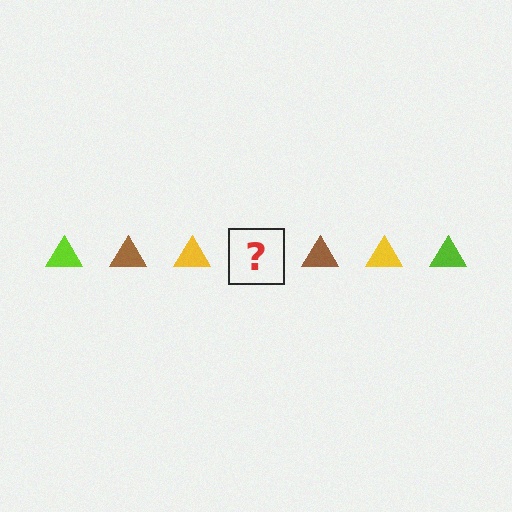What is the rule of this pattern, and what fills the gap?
The rule is that the pattern cycles through lime, brown, yellow triangles. The gap should be filled with a lime triangle.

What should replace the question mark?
The question mark should be replaced with a lime triangle.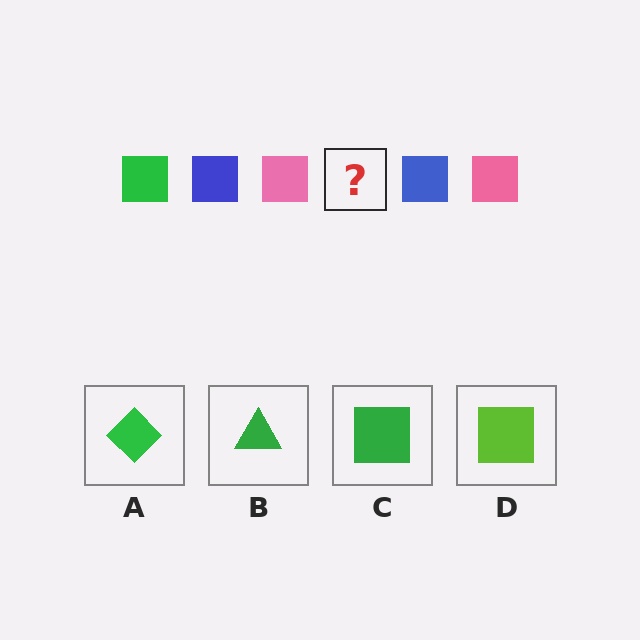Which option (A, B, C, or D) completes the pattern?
C.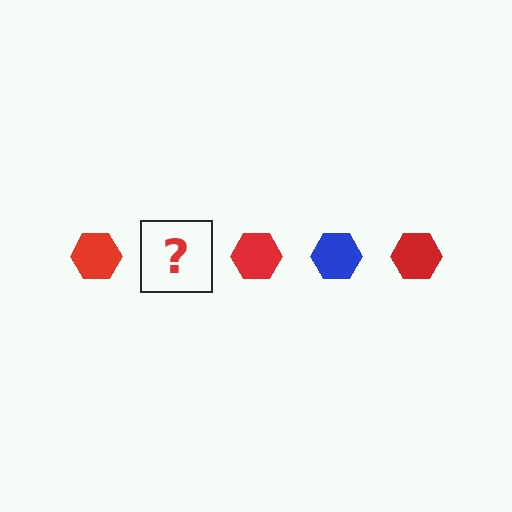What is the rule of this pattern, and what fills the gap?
The rule is that the pattern cycles through red, blue hexagons. The gap should be filled with a blue hexagon.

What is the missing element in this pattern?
The missing element is a blue hexagon.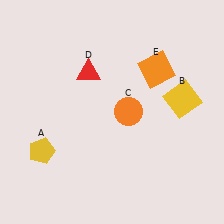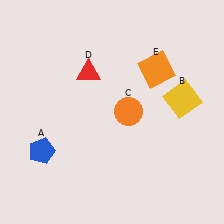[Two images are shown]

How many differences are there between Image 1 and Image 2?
There is 1 difference between the two images.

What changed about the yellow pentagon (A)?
In Image 1, A is yellow. In Image 2, it changed to blue.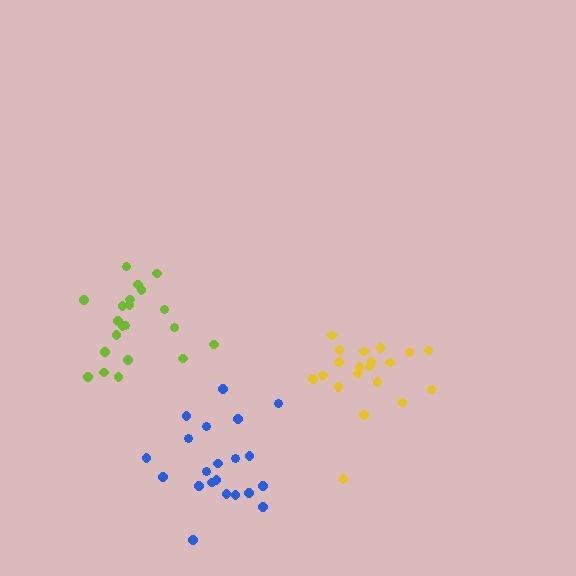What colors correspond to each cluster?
The clusters are colored: blue, yellow, lime.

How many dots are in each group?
Group 1: 21 dots, Group 2: 20 dots, Group 3: 21 dots (62 total).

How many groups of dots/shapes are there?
There are 3 groups.